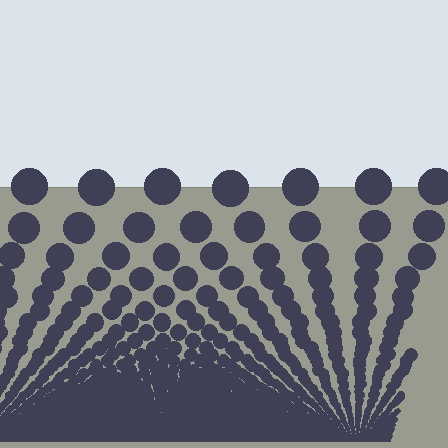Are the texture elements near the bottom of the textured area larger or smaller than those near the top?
Smaller. The gradient is inverted — elements near the bottom are smaller and denser.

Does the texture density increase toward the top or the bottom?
Density increases toward the bottom.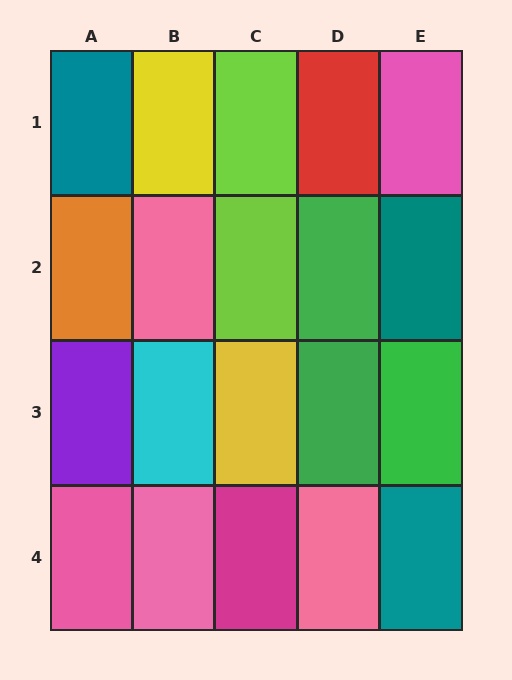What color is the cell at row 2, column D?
Green.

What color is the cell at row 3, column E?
Green.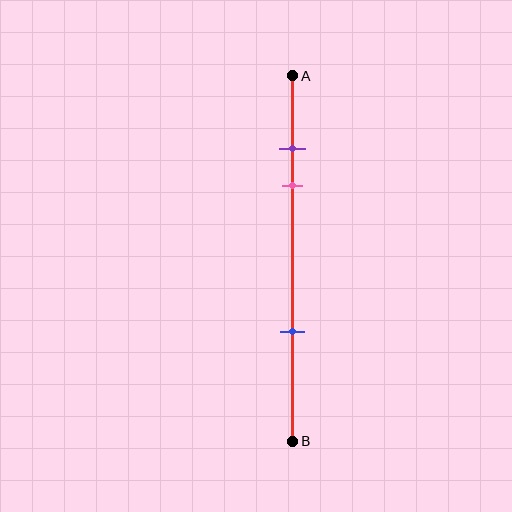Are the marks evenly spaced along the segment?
No, the marks are not evenly spaced.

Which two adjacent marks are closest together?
The purple and pink marks are the closest adjacent pair.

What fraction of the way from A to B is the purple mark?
The purple mark is approximately 20% (0.2) of the way from A to B.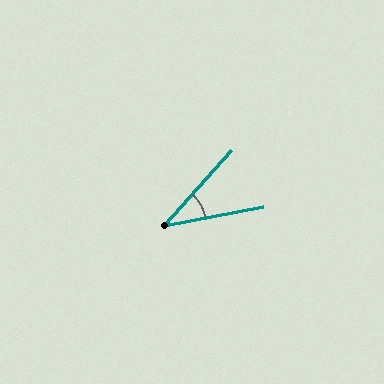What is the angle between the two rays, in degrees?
Approximately 37 degrees.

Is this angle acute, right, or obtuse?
It is acute.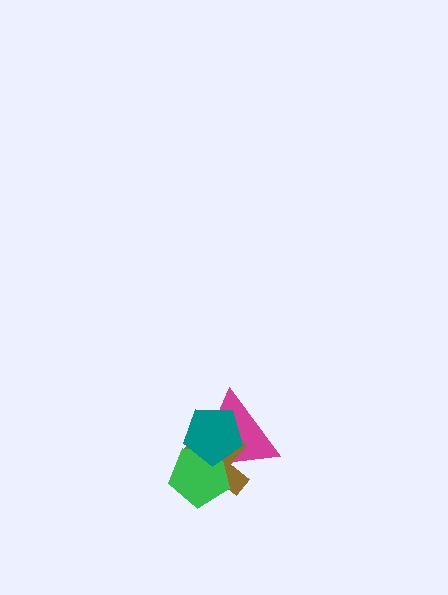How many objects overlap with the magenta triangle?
3 objects overlap with the magenta triangle.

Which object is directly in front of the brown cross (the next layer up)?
The green pentagon is directly in front of the brown cross.